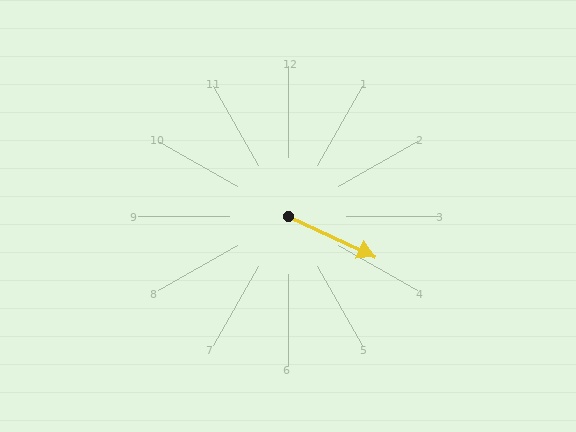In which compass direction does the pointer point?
Southeast.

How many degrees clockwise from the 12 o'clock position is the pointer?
Approximately 115 degrees.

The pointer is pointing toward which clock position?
Roughly 4 o'clock.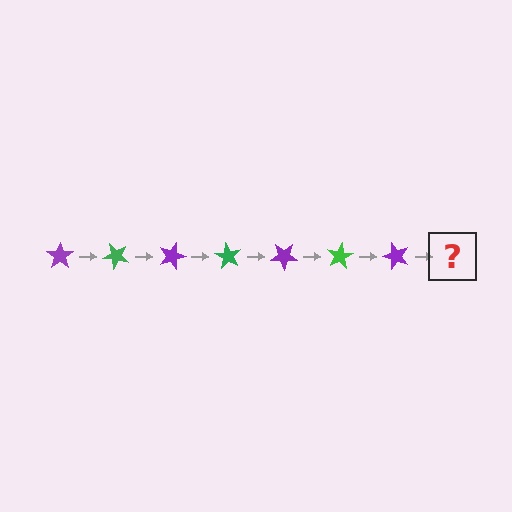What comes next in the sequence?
The next element should be a green star, rotated 315 degrees from the start.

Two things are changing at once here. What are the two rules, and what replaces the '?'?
The two rules are that it rotates 45 degrees each step and the color cycles through purple and green. The '?' should be a green star, rotated 315 degrees from the start.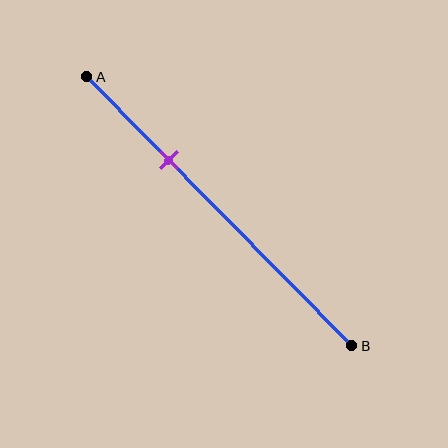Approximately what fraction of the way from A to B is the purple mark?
The purple mark is approximately 30% of the way from A to B.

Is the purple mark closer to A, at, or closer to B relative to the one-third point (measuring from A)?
The purple mark is approximately at the one-third point of segment AB.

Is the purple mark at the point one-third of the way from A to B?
Yes, the mark is approximately at the one-third point.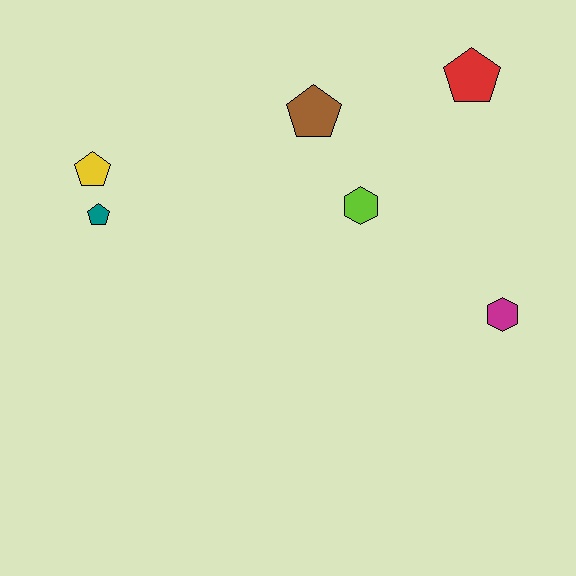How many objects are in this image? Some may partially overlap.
There are 6 objects.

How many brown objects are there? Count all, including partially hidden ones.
There is 1 brown object.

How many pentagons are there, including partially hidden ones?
There are 4 pentagons.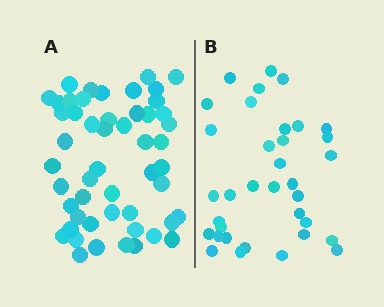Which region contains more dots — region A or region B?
Region A (the left region) has more dots.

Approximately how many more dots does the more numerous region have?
Region A has approximately 15 more dots than region B.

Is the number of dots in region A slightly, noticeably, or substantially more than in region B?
Region A has substantially more. The ratio is roughly 1.5 to 1.